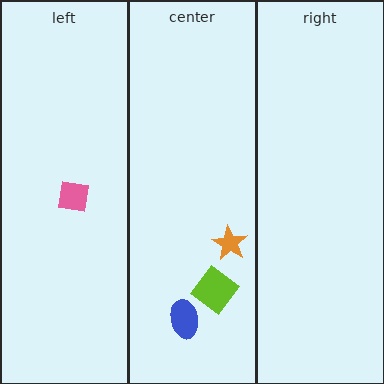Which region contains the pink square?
The left region.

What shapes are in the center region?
The blue ellipse, the lime diamond, the orange star.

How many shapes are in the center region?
3.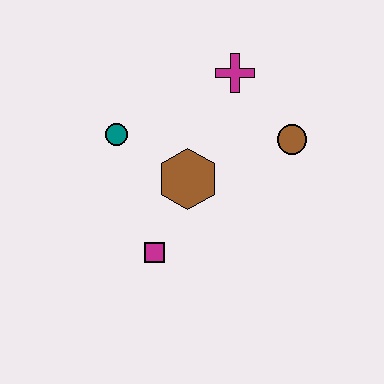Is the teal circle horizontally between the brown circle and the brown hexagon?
No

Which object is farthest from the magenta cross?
The magenta square is farthest from the magenta cross.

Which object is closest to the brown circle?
The magenta cross is closest to the brown circle.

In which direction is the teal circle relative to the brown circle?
The teal circle is to the left of the brown circle.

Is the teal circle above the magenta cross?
No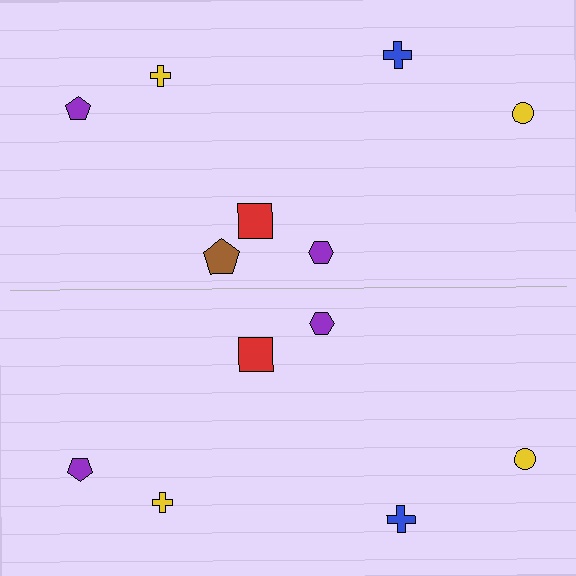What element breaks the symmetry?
A brown pentagon is missing from the bottom side.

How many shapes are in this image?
There are 13 shapes in this image.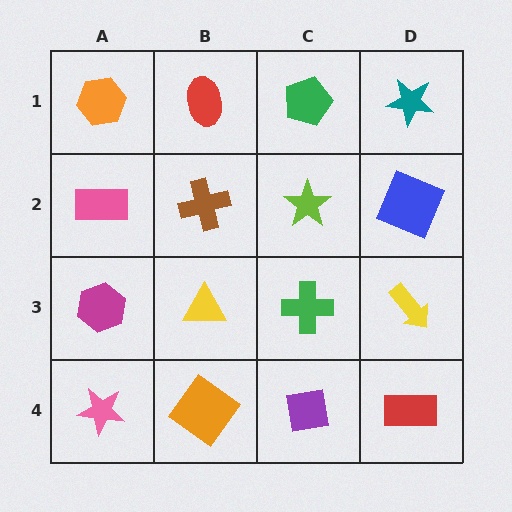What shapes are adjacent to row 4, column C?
A green cross (row 3, column C), an orange diamond (row 4, column B), a red rectangle (row 4, column D).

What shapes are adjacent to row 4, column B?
A yellow triangle (row 3, column B), a pink star (row 4, column A), a purple square (row 4, column C).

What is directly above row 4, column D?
A yellow arrow.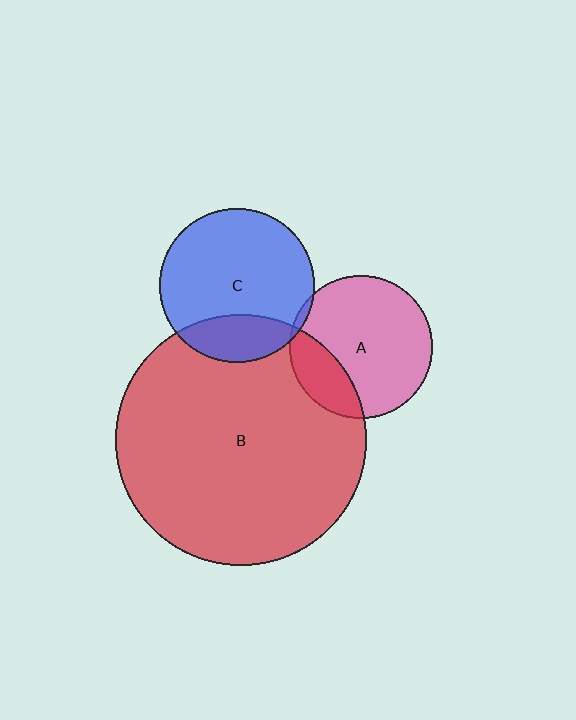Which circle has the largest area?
Circle B (red).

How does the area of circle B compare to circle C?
Approximately 2.6 times.